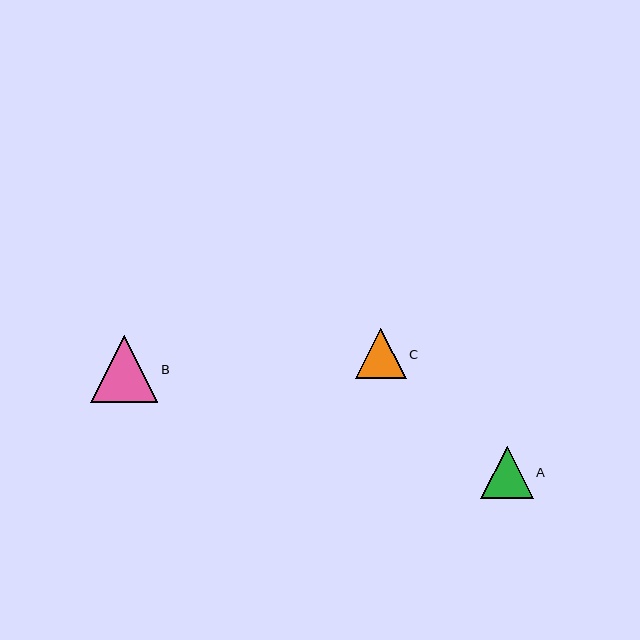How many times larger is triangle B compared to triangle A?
Triangle B is approximately 1.3 times the size of triangle A.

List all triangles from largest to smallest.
From largest to smallest: B, A, C.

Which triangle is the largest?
Triangle B is the largest with a size of approximately 67 pixels.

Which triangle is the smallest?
Triangle C is the smallest with a size of approximately 50 pixels.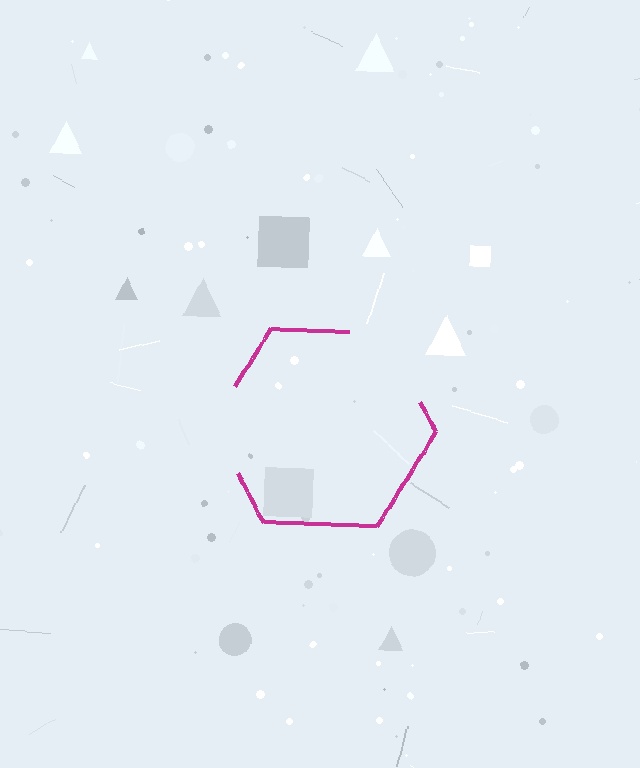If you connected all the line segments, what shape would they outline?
They would outline a hexagon.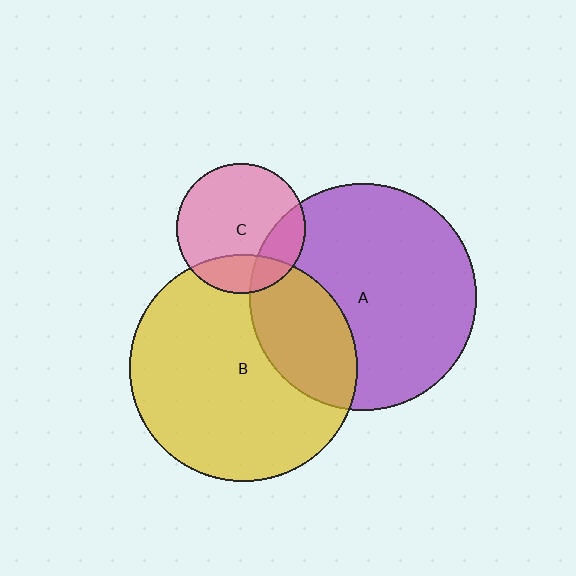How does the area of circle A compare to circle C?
Approximately 3.1 times.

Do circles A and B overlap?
Yes.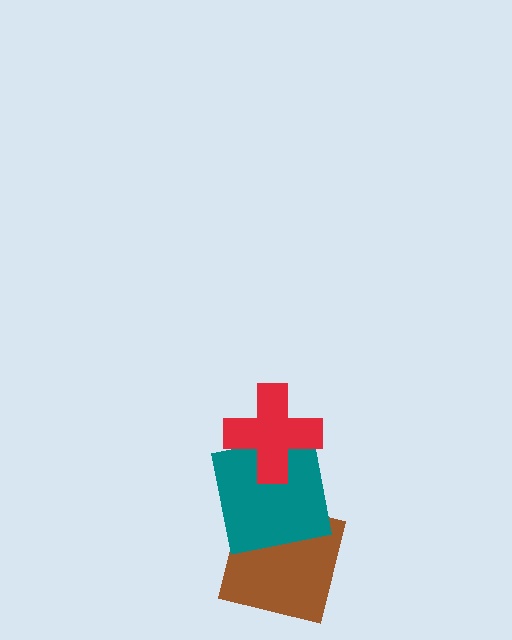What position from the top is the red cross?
The red cross is 1st from the top.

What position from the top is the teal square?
The teal square is 2nd from the top.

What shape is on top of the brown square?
The teal square is on top of the brown square.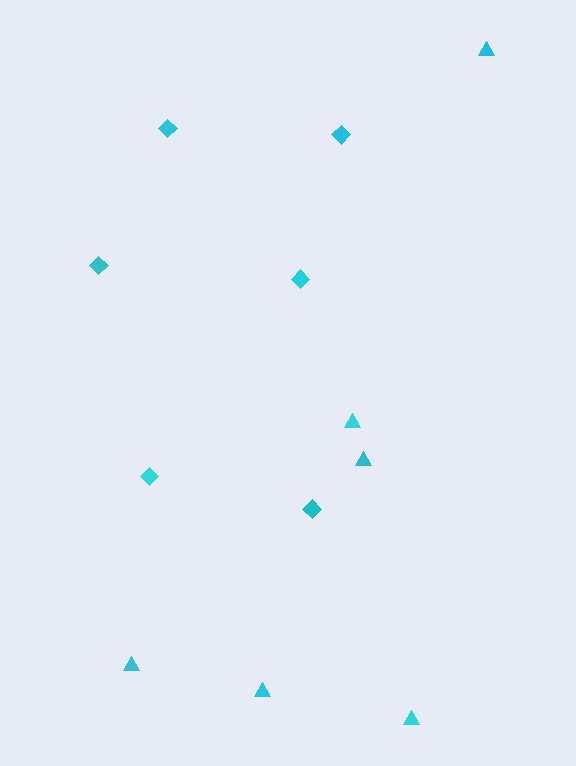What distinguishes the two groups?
There are 2 groups: one group of diamonds (6) and one group of triangles (6).